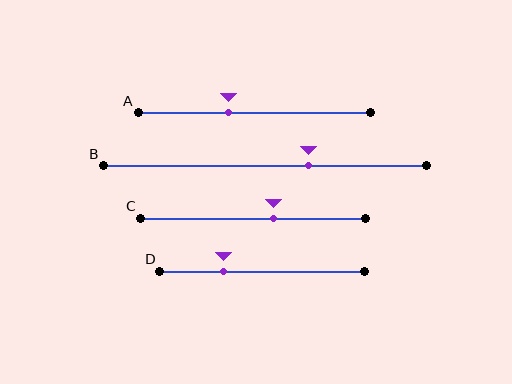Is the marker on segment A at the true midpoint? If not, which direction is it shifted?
No, the marker on segment A is shifted to the left by about 11% of the segment length.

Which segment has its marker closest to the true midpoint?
Segment C has its marker closest to the true midpoint.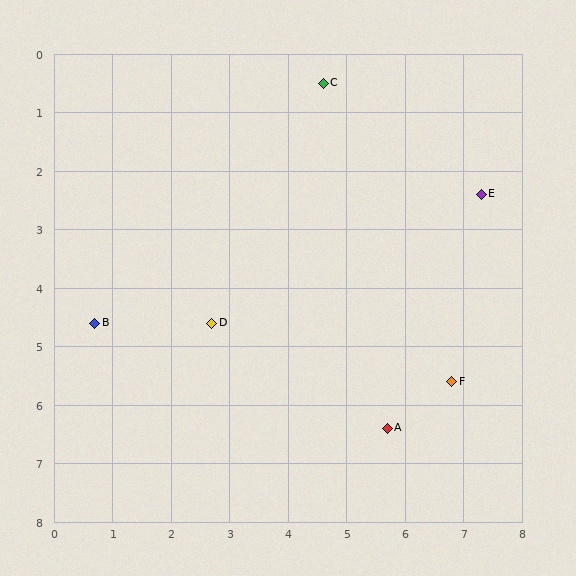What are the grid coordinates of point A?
Point A is at approximately (5.7, 6.4).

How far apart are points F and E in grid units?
Points F and E are about 3.2 grid units apart.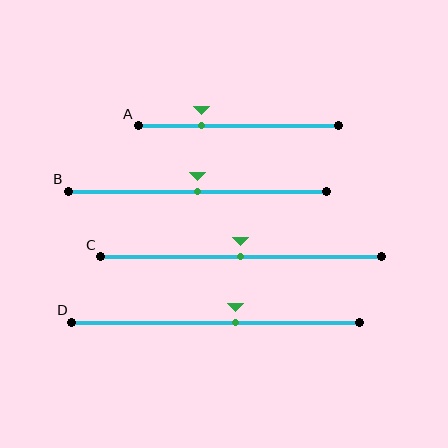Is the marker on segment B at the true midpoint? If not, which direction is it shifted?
Yes, the marker on segment B is at the true midpoint.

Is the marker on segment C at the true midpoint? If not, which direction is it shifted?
Yes, the marker on segment C is at the true midpoint.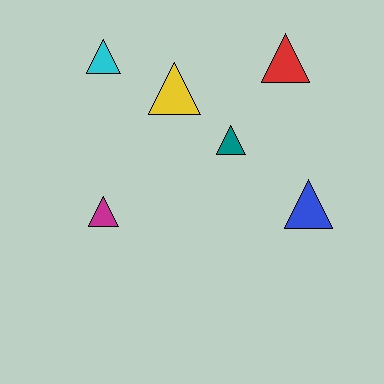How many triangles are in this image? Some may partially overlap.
There are 6 triangles.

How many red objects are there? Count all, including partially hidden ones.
There is 1 red object.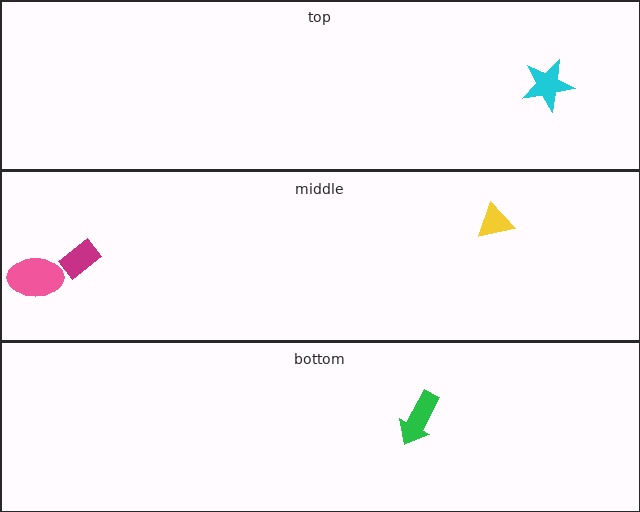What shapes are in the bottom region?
The green arrow.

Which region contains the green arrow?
The bottom region.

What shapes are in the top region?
The cyan star.